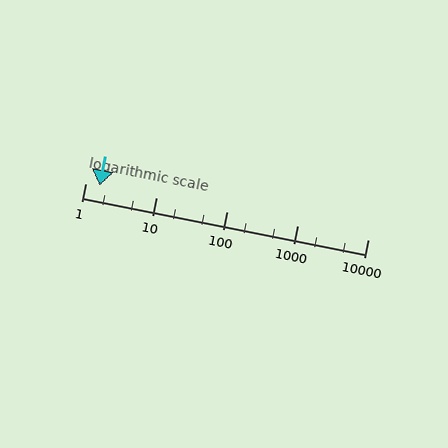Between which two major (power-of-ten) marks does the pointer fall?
The pointer is between 1 and 10.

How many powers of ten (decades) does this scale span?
The scale spans 4 decades, from 1 to 10000.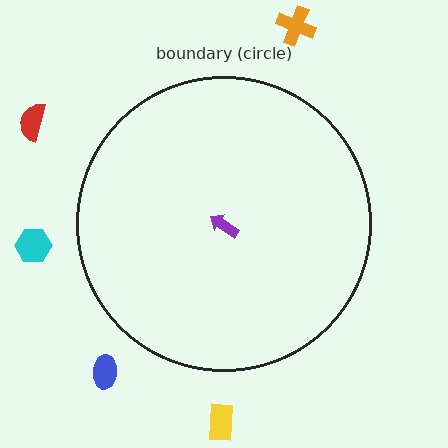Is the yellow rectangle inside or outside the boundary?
Outside.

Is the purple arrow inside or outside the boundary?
Inside.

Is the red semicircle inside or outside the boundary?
Outside.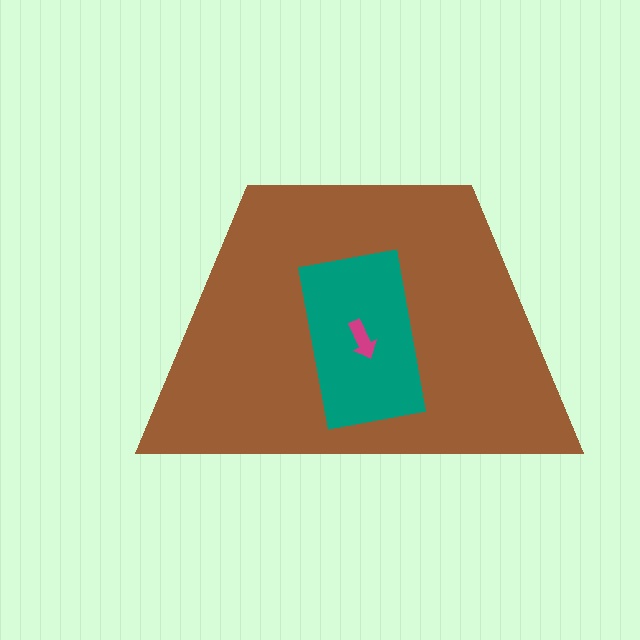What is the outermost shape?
The brown trapezoid.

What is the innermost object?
The magenta arrow.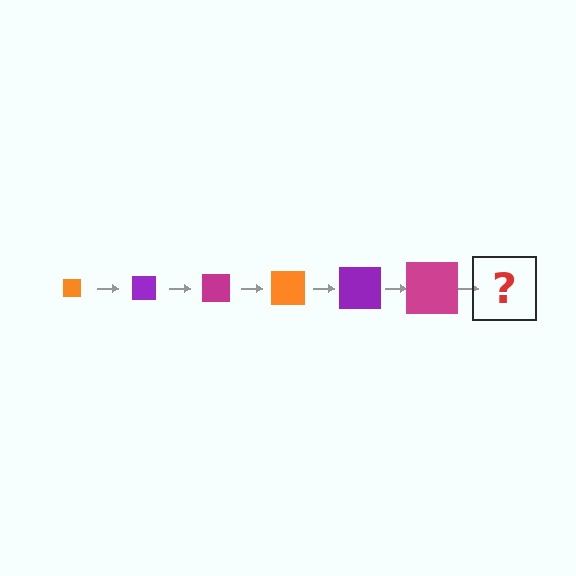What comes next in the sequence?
The next element should be an orange square, larger than the previous one.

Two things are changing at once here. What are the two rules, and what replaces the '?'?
The two rules are that the square grows larger each step and the color cycles through orange, purple, and magenta. The '?' should be an orange square, larger than the previous one.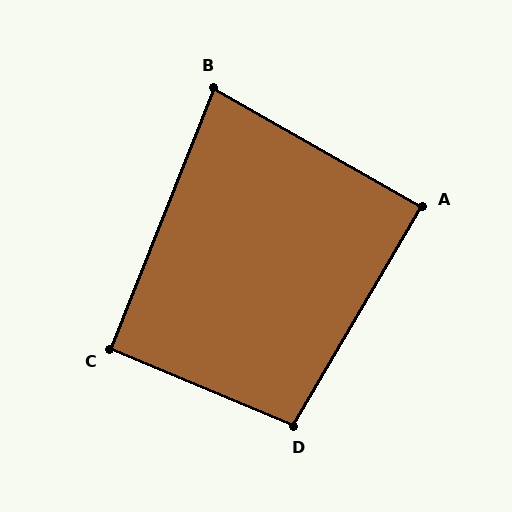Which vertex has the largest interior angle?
D, at approximately 98 degrees.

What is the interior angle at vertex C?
Approximately 91 degrees (approximately right).